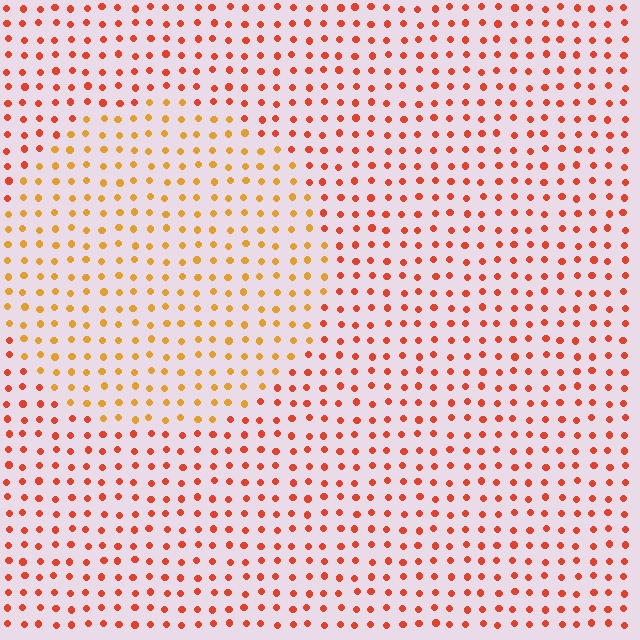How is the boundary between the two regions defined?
The boundary is defined purely by a slight shift in hue (about 31 degrees). Spacing, size, and orientation are identical on both sides.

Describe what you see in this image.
The image is filled with small red elements in a uniform arrangement. A circle-shaped region is visible where the elements are tinted to a slightly different hue, forming a subtle color boundary.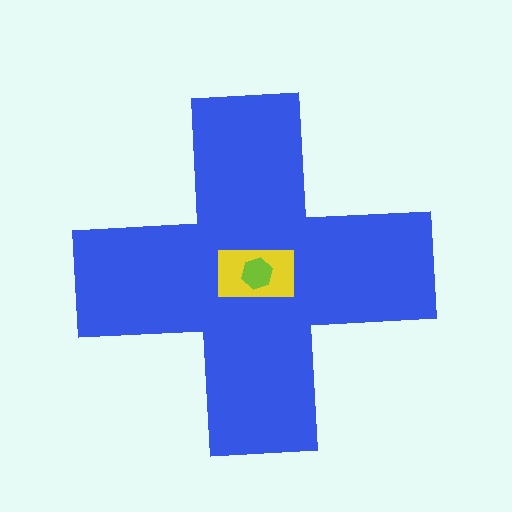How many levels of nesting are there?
3.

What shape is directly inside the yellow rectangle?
The lime hexagon.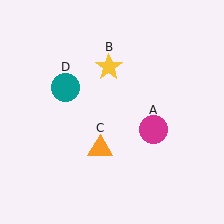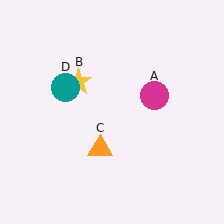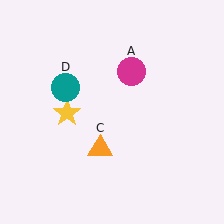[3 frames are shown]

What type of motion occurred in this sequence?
The magenta circle (object A), yellow star (object B) rotated counterclockwise around the center of the scene.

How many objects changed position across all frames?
2 objects changed position: magenta circle (object A), yellow star (object B).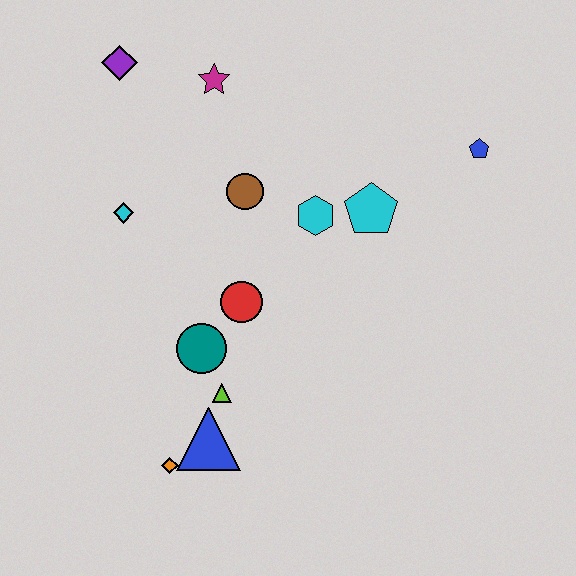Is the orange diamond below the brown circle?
Yes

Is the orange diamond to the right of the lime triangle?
No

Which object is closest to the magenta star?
The purple diamond is closest to the magenta star.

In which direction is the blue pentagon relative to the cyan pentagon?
The blue pentagon is to the right of the cyan pentagon.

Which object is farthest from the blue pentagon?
The orange diamond is farthest from the blue pentagon.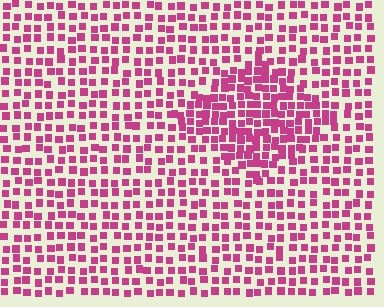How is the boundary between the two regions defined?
The boundary is defined by a change in element density (approximately 1.7x ratio). All elements are the same color, size, and shape.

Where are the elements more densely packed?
The elements are more densely packed inside the diamond boundary.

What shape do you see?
I see a diamond.